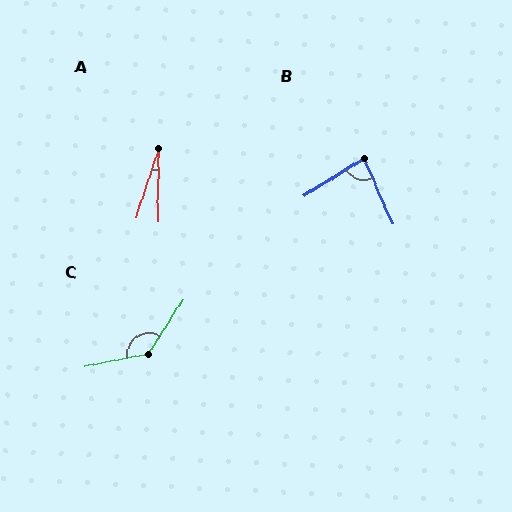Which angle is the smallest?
A, at approximately 18 degrees.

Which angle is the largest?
C, at approximately 133 degrees.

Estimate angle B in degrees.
Approximately 81 degrees.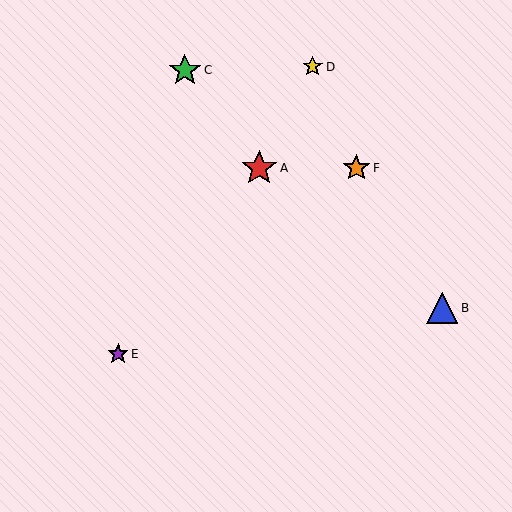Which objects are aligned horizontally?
Objects A, F are aligned horizontally.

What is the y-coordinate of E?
Object E is at y≈354.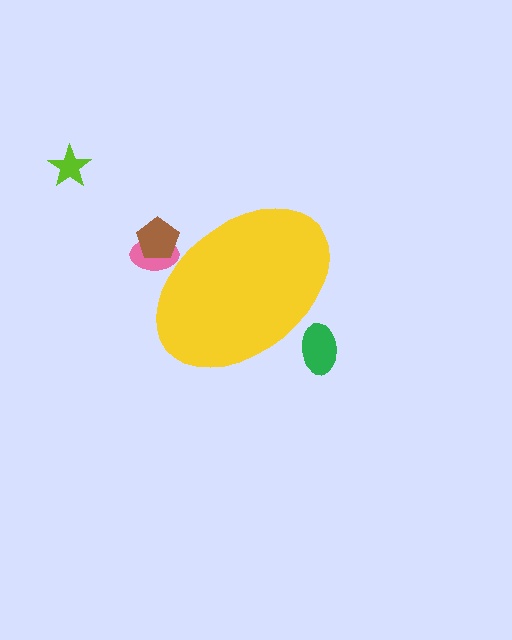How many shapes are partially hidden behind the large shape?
3 shapes are partially hidden.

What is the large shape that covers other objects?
A yellow ellipse.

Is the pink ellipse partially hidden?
Yes, the pink ellipse is partially hidden behind the yellow ellipse.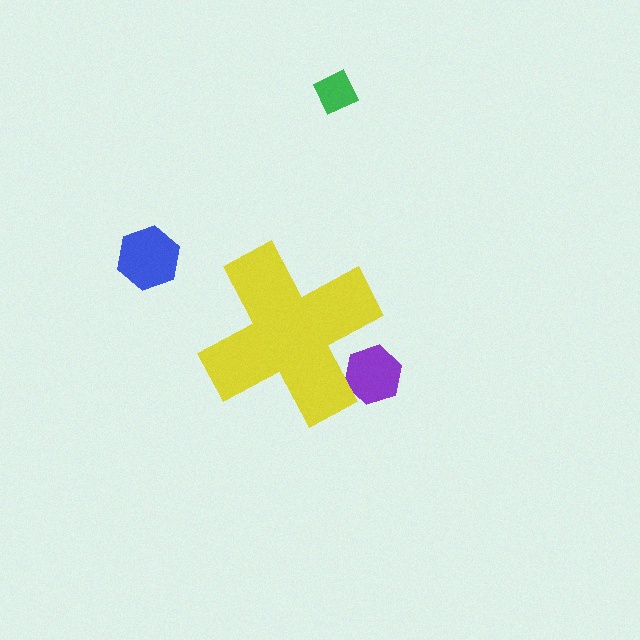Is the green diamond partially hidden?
No, the green diamond is fully visible.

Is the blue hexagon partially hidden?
No, the blue hexagon is fully visible.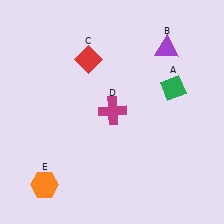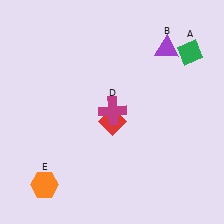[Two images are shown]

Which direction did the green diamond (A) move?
The green diamond (A) moved up.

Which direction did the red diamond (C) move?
The red diamond (C) moved down.